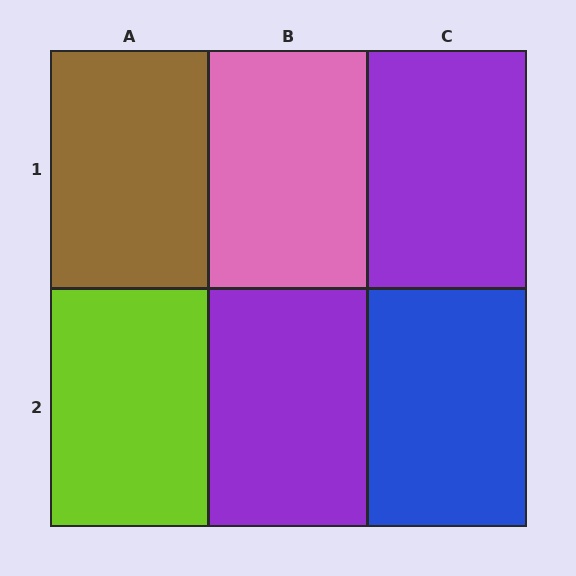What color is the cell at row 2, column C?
Blue.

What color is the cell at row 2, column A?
Lime.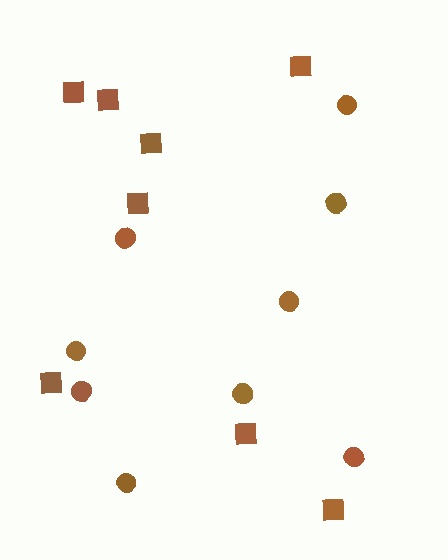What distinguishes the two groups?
There are 2 groups: one group of circles (9) and one group of squares (8).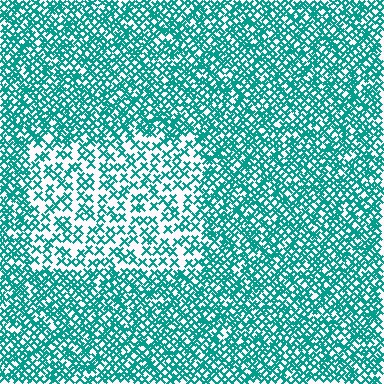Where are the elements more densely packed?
The elements are more densely packed outside the rectangle boundary.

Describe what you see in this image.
The image contains small teal elements arranged at two different densities. A rectangle-shaped region is visible where the elements are less densely packed than the surrounding area.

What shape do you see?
I see a rectangle.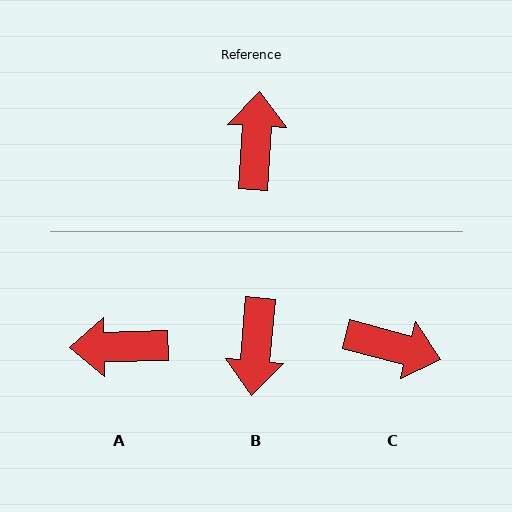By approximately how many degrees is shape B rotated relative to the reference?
Approximately 179 degrees counter-clockwise.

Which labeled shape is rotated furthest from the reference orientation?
B, about 179 degrees away.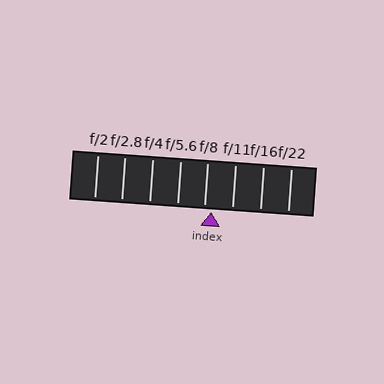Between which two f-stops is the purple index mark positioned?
The index mark is between f/8 and f/11.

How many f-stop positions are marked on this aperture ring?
There are 8 f-stop positions marked.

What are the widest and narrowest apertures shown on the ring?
The widest aperture shown is f/2 and the narrowest is f/22.